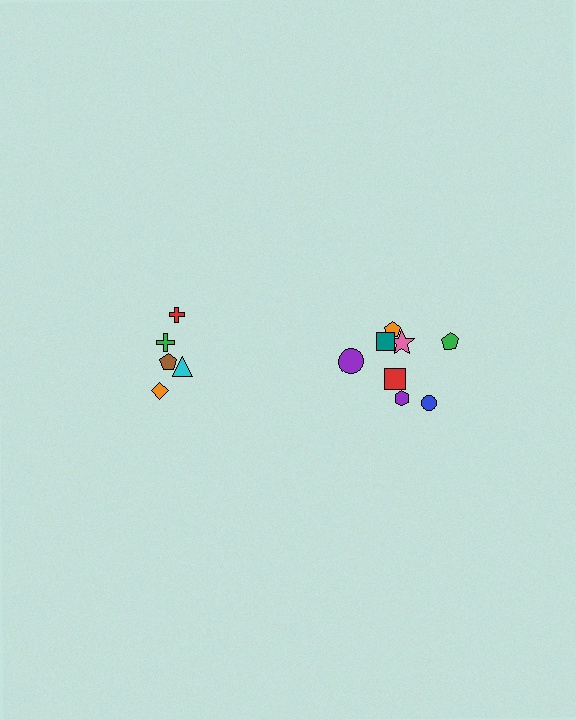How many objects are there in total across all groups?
There are 13 objects.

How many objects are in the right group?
There are 8 objects.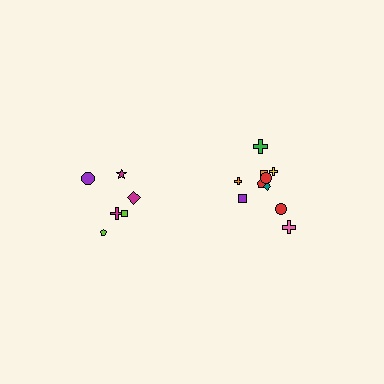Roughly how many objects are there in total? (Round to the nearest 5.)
Roughly 15 objects in total.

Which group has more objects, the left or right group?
The right group.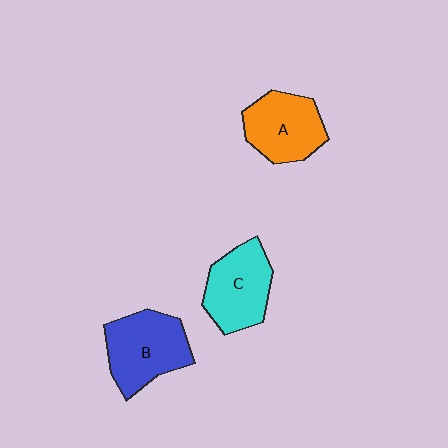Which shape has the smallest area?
Shape A (orange).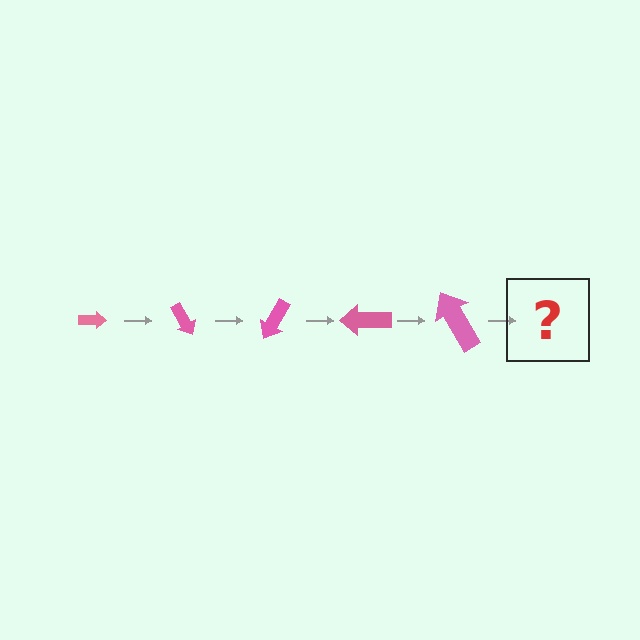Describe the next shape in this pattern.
It should be an arrow, larger than the previous one and rotated 300 degrees from the start.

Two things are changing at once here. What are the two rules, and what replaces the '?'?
The two rules are that the arrow grows larger each step and it rotates 60 degrees each step. The '?' should be an arrow, larger than the previous one and rotated 300 degrees from the start.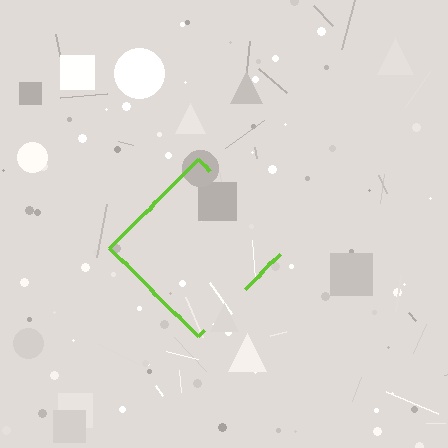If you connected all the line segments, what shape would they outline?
They would outline a diamond.